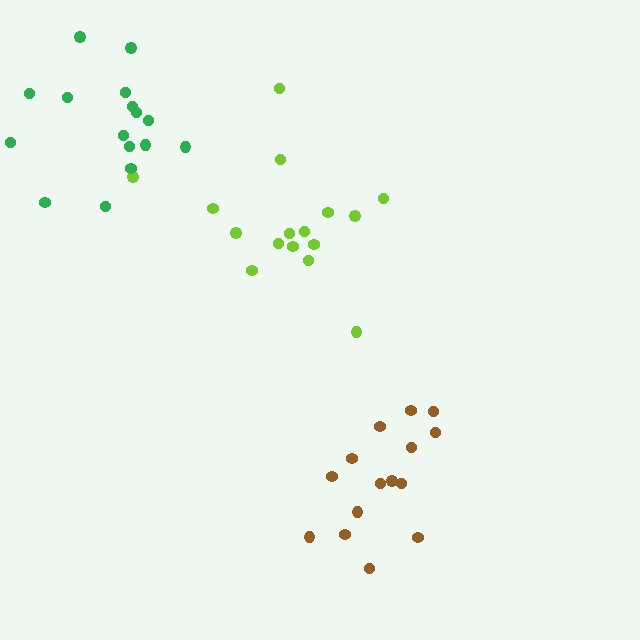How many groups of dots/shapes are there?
There are 3 groups.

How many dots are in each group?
Group 1: 15 dots, Group 2: 16 dots, Group 3: 16 dots (47 total).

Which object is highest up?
The green cluster is topmost.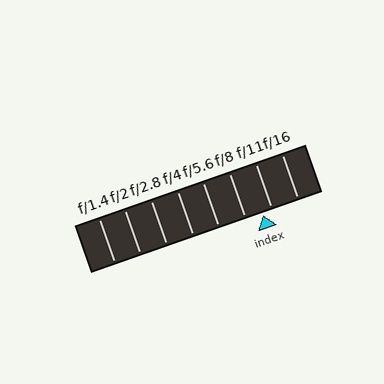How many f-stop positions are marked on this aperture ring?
There are 8 f-stop positions marked.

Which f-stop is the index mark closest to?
The index mark is closest to f/11.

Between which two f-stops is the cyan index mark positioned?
The index mark is between f/8 and f/11.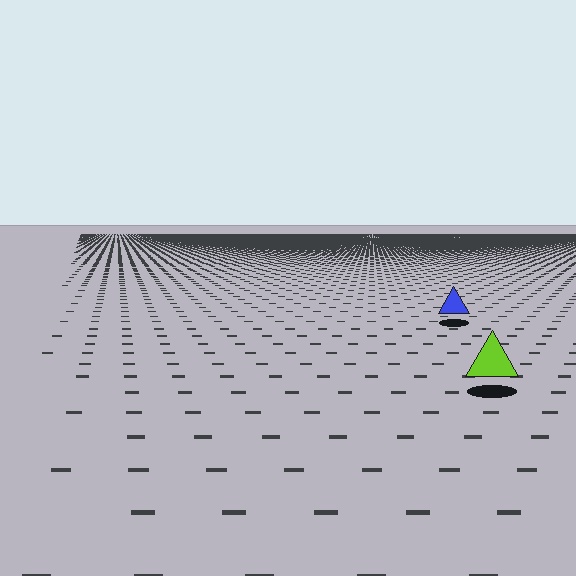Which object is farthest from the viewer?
The blue triangle is farthest from the viewer. It appears smaller and the ground texture around it is denser.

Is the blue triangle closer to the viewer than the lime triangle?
No. The lime triangle is closer — you can tell from the texture gradient: the ground texture is coarser near it.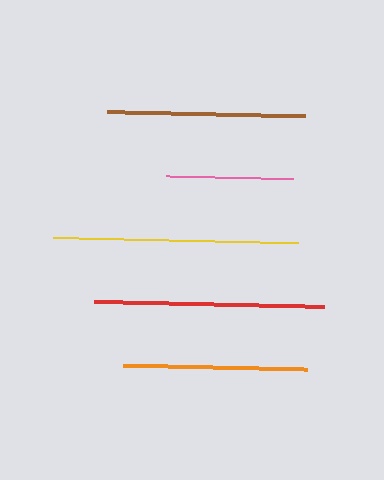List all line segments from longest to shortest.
From longest to shortest: yellow, red, brown, orange, pink.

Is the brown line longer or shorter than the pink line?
The brown line is longer than the pink line.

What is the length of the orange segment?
The orange segment is approximately 185 pixels long.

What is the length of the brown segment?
The brown segment is approximately 198 pixels long.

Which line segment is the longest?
The yellow line is the longest at approximately 245 pixels.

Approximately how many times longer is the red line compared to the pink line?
The red line is approximately 1.8 times the length of the pink line.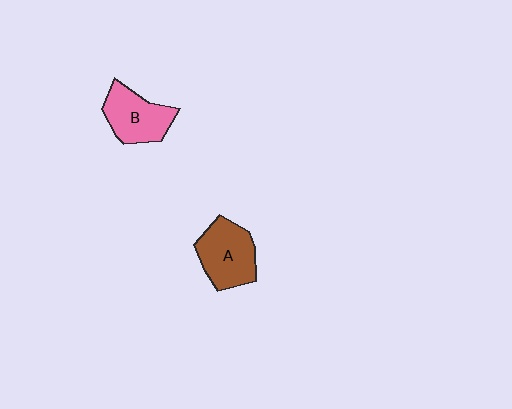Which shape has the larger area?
Shape A (brown).